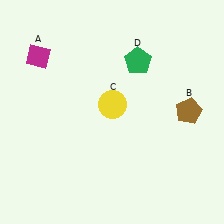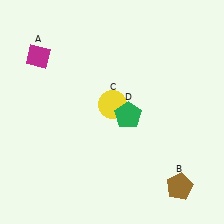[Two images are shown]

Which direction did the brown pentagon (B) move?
The brown pentagon (B) moved down.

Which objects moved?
The objects that moved are: the brown pentagon (B), the green pentagon (D).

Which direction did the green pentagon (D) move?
The green pentagon (D) moved down.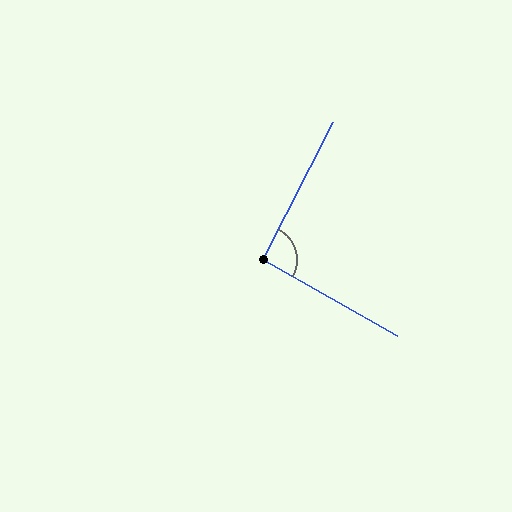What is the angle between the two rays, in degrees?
Approximately 92 degrees.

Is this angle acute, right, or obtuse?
It is approximately a right angle.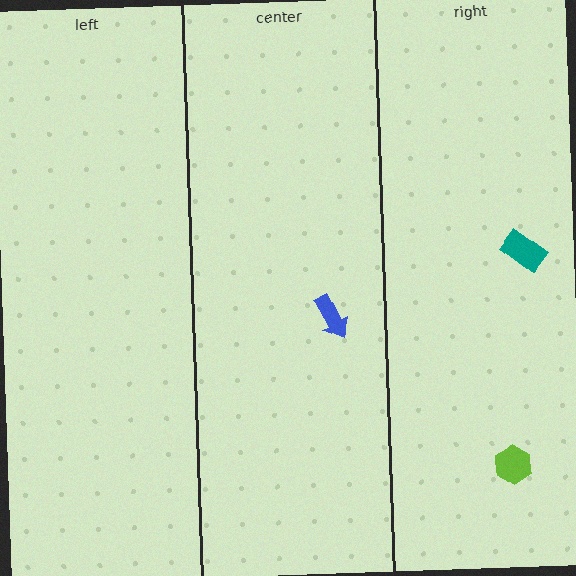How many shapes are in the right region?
2.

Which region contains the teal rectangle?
The right region.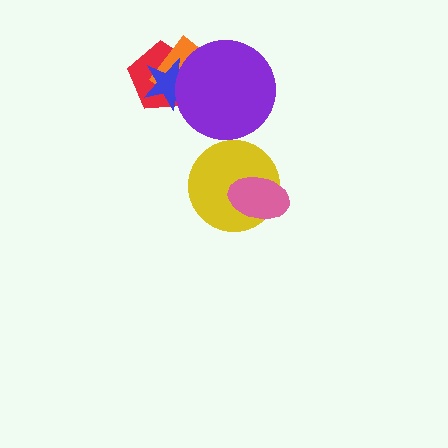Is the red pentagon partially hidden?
Yes, it is partially covered by another shape.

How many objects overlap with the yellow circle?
1 object overlaps with the yellow circle.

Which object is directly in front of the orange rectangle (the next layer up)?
The blue star is directly in front of the orange rectangle.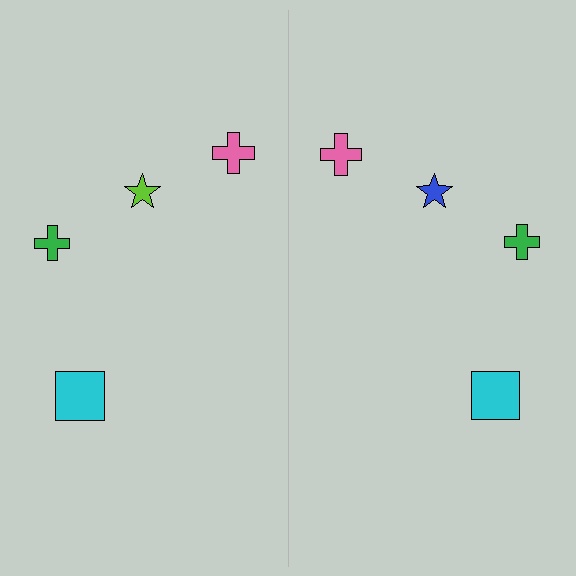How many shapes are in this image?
There are 8 shapes in this image.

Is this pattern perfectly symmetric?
No, the pattern is not perfectly symmetric. The blue star on the right side breaks the symmetry — its mirror counterpart is lime.